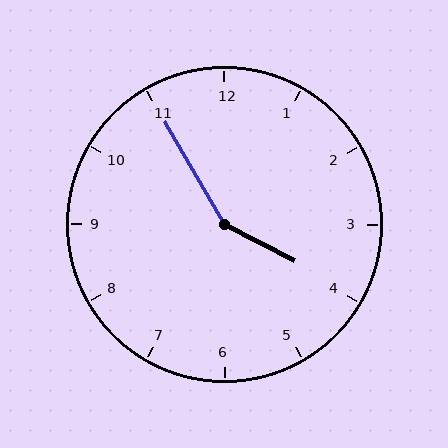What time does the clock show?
3:55.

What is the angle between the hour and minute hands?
Approximately 148 degrees.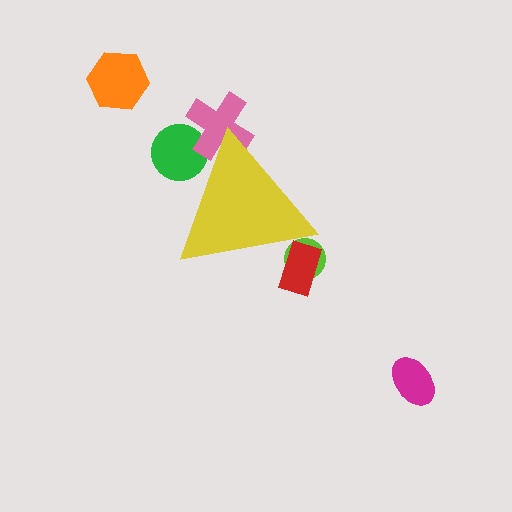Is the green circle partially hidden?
Yes, the green circle is partially hidden behind the yellow triangle.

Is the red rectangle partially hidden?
Yes, the red rectangle is partially hidden behind the yellow triangle.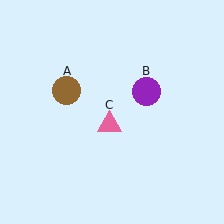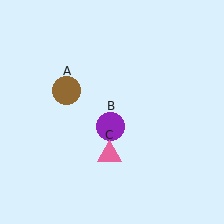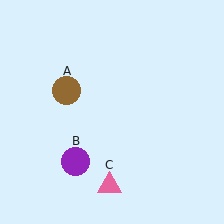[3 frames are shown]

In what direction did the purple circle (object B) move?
The purple circle (object B) moved down and to the left.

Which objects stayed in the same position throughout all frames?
Brown circle (object A) remained stationary.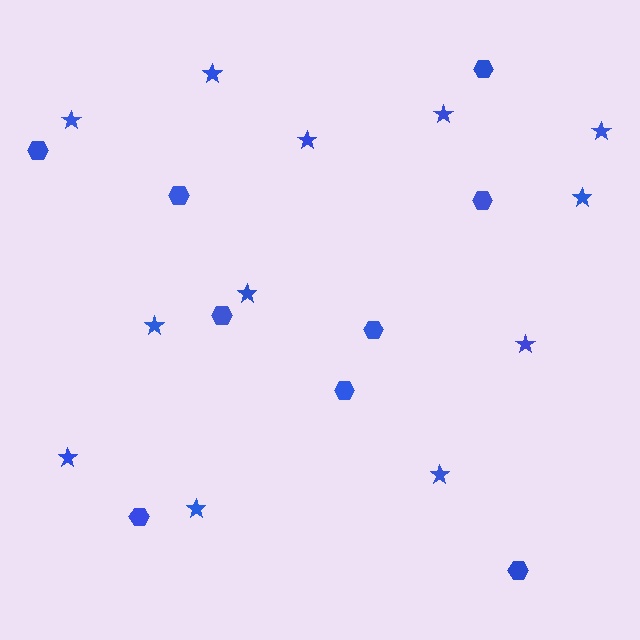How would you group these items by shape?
There are 2 groups: one group of stars (12) and one group of hexagons (9).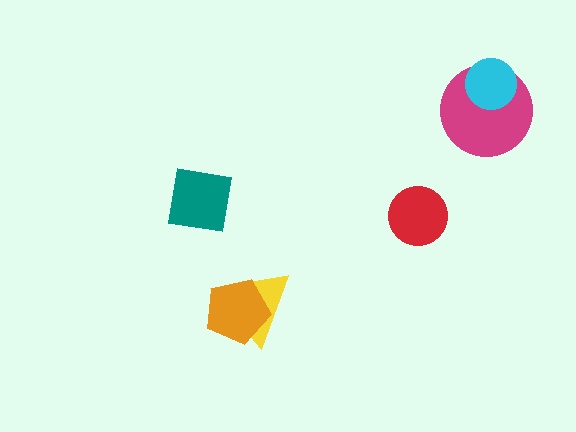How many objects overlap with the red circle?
0 objects overlap with the red circle.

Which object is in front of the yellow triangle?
The orange pentagon is in front of the yellow triangle.